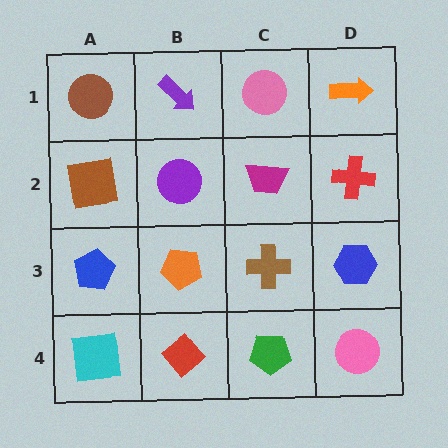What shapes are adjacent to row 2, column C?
A pink circle (row 1, column C), a brown cross (row 3, column C), a purple circle (row 2, column B), a red cross (row 2, column D).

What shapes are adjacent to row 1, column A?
A brown square (row 2, column A), a purple arrow (row 1, column B).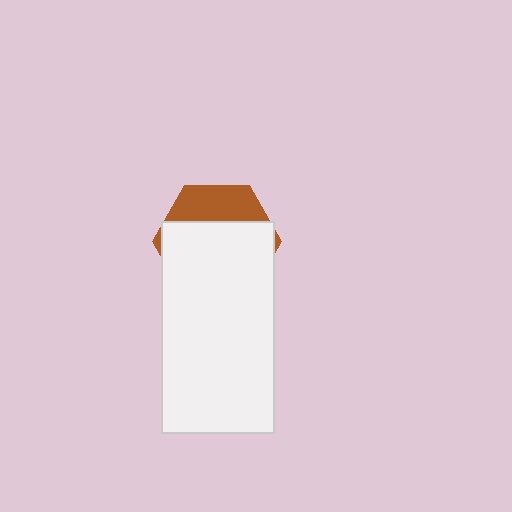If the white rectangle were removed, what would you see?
You would see the complete brown hexagon.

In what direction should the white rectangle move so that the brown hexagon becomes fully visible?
The white rectangle should move down. That is the shortest direction to clear the overlap and leave the brown hexagon fully visible.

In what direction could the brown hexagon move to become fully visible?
The brown hexagon could move up. That would shift it out from behind the white rectangle entirely.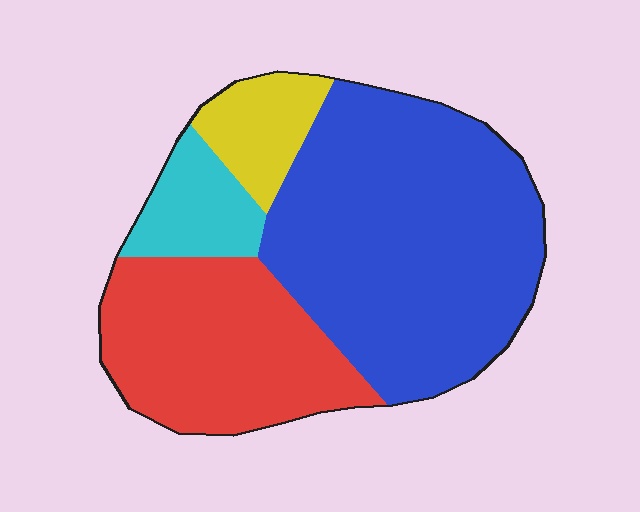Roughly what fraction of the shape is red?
Red covers around 30% of the shape.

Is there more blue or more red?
Blue.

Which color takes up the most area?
Blue, at roughly 50%.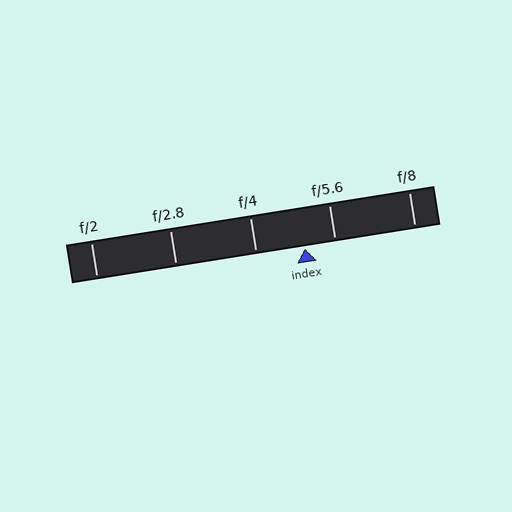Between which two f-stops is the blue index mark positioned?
The index mark is between f/4 and f/5.6.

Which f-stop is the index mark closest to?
The index mark is closest to f/5.6.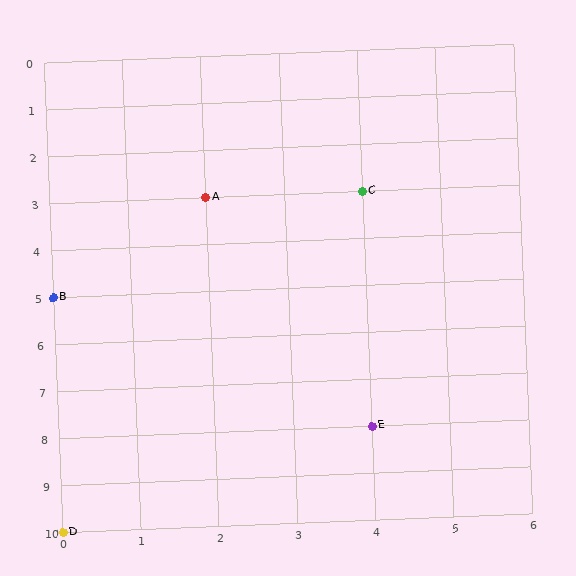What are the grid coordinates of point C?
Point C is at grid coordinates (4, 3).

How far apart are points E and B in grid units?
Points E and B are 4 columns and 3 rows apart (about 5.0 grid units diagonally).